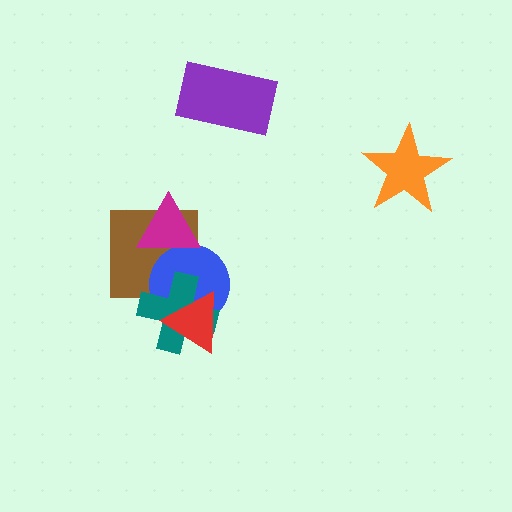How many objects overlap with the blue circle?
4 objects overlap with the blue circle.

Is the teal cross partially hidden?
Yes, it is partially covered by another shape.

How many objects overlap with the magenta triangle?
2 objects overlap with the magenta triangle.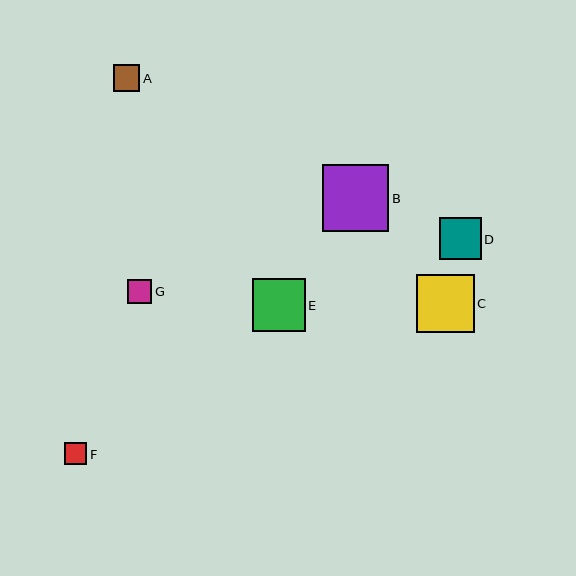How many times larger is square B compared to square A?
Square B is approximately 2.5 times the size of square A.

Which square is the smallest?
Square F is the smallest with a size of approximately 22 pixels.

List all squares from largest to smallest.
From largest to smallest: B, C, E, D, A, G, F.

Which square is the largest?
Square B is the largest with a size of approximately 66 pixels.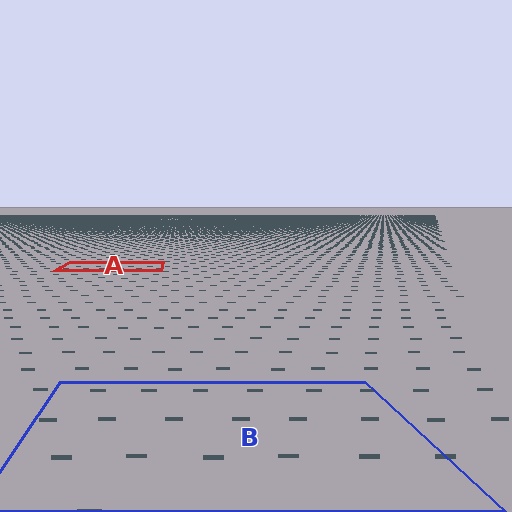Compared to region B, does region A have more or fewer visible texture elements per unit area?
Region A has more texture elements per unit area — they are packed more densely because it is farther away.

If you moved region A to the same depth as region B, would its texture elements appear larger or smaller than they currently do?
They would appear larger. At a closer depth, the same texture elements are projected at a bigger on-screen size.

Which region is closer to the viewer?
Region B is closer. The texture elements there are larger and more spread out.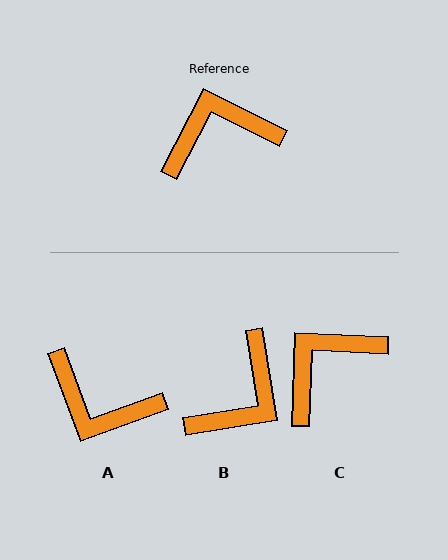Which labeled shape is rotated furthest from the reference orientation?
B, about 144 degrees away.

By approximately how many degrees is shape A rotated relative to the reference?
Approximately 137 degrees counter-clockwise.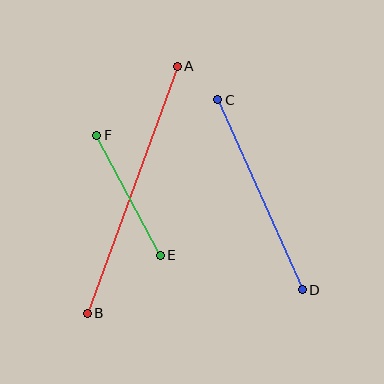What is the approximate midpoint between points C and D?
The midpoint is at approximately (260, 195) pixels.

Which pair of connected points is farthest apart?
Points A and B are farthest apart.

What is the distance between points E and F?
The distance is approximately 136 pixels.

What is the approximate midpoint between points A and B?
The midpoint is at approximately (132, 190) pixels.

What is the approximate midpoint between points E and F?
The midpoint is at approximately (128, 195) pixels.